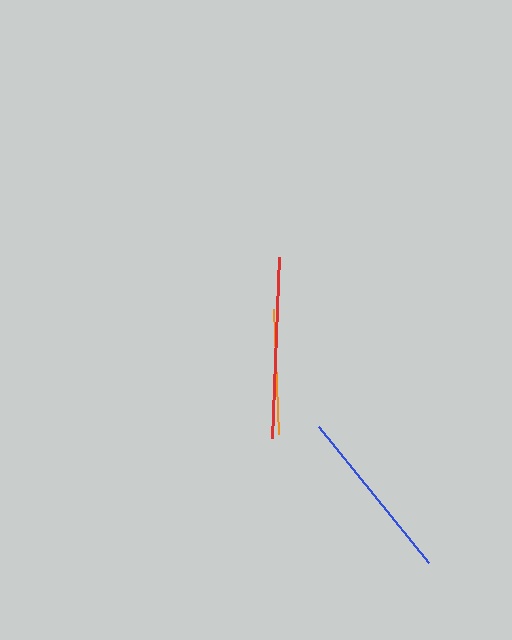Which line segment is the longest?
The red line is the longest at approximately 182 pixels.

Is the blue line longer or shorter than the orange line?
The blue line is longer than the orange line.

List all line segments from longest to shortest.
From longest to shortest: red, blue, orange.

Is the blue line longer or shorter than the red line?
The red line is longer than the blue line.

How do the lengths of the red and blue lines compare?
The red and blue lines are approximately the same length.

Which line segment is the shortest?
The orange line is the shortest at approximately 125 pixels.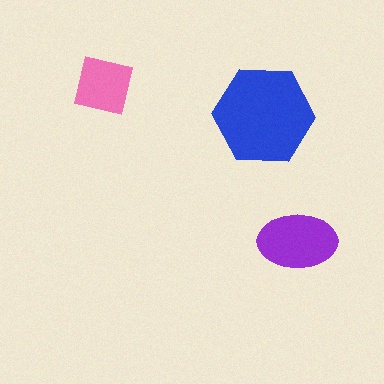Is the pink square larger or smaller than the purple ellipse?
Smaller.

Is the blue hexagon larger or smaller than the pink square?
Larger.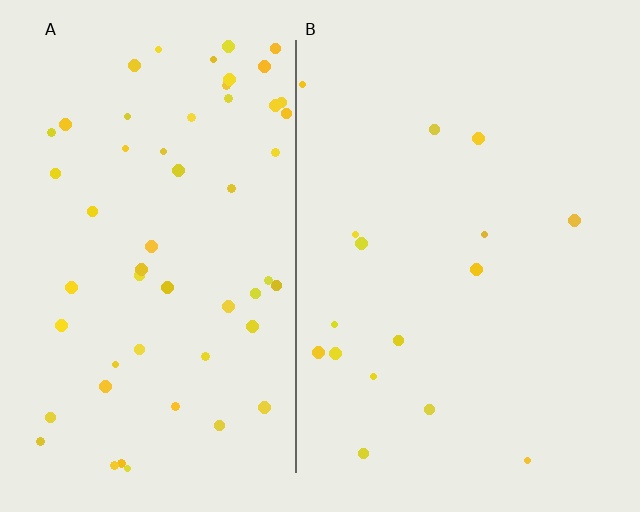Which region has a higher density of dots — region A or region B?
A (the left).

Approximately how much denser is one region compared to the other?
Approximately 3.4× — region A over region B.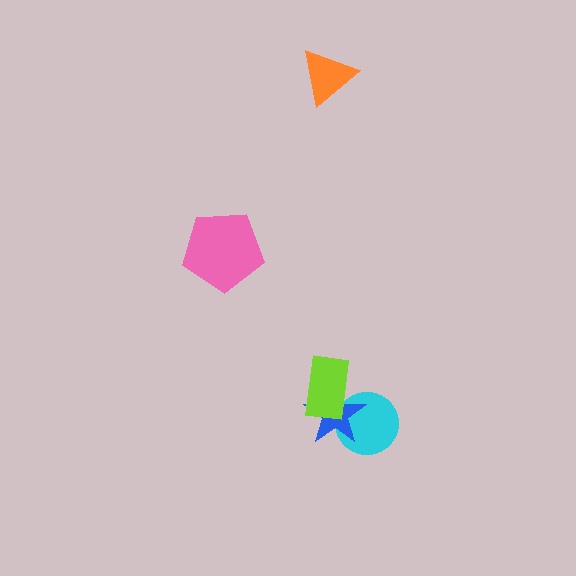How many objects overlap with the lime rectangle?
2 objects overlap with the lime rectangle.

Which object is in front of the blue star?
The lime rectangle is in front of the blue star.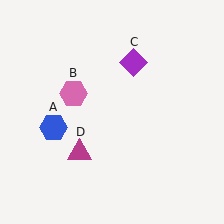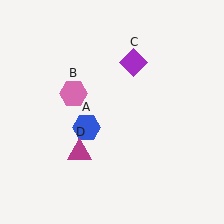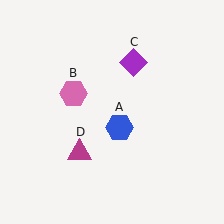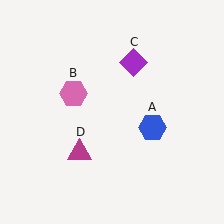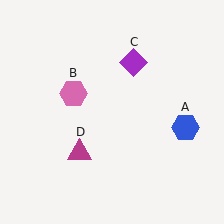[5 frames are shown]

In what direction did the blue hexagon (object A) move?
The blue hexagon (object A) moved right.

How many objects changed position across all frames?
1 object changed position: blue hexagon (object A).